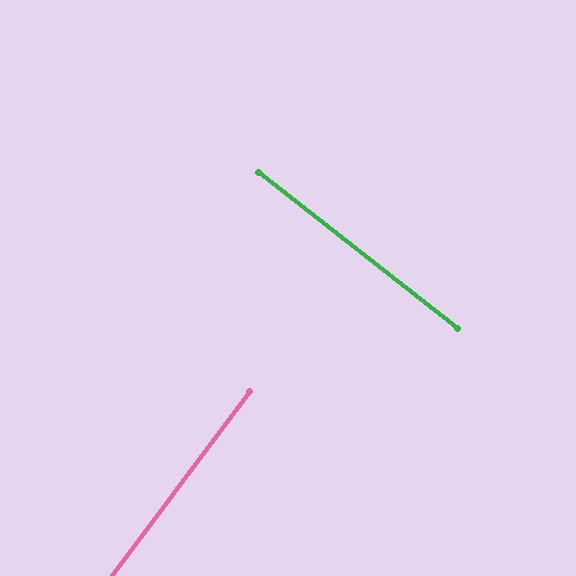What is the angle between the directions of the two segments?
Approximately 89 degrees.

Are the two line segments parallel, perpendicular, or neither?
Perpendicular — they meet at approximately 89°.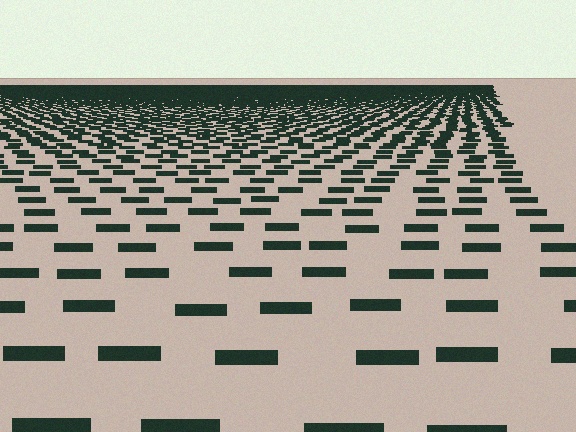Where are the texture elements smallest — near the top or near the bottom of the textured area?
Near the top.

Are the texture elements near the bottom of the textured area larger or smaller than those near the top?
Larger. Near the bottom, elements are closer to the viewer and appear at a bigger on-screen size.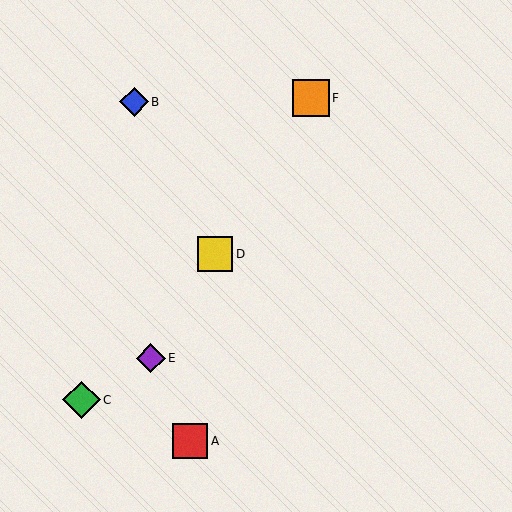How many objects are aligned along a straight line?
3 objects (D, E, F) are aligned along a straight line.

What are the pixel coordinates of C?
Object C is at (81, 400).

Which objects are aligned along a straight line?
Objects D, E, F are aligned along a straight line.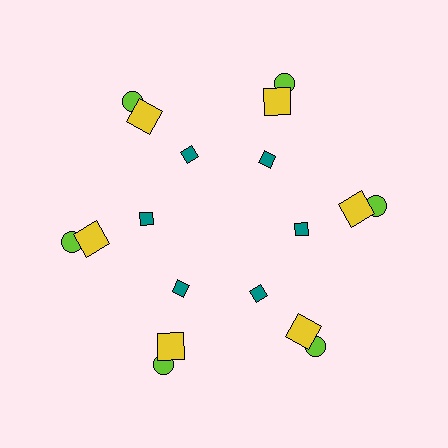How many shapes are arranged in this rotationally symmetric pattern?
There are 18 shapes, arranged in 6 groups of 3.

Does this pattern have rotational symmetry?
Yes, this pattern has 6-fold rotational symmetry. It looks the same after rotating 60 degrees around the center.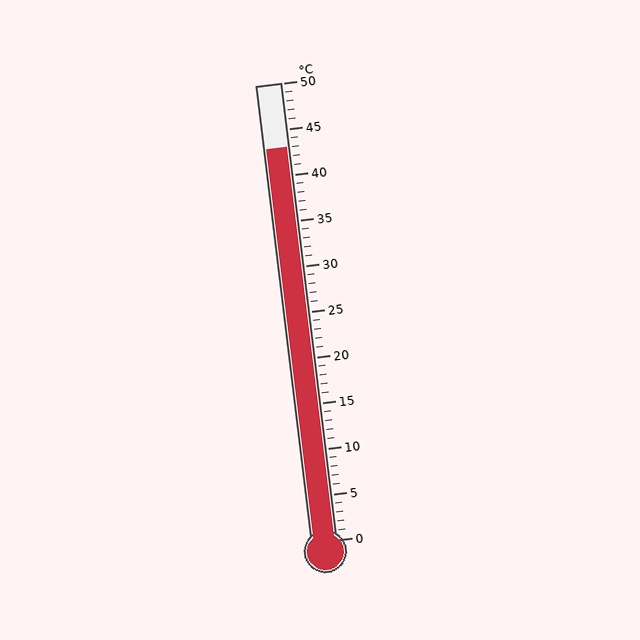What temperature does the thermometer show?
The thermometer shows approximately 43°C.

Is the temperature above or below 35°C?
The temperature is above 35°C.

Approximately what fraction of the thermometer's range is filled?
The thermometer is filled to approximately 85% of its range.